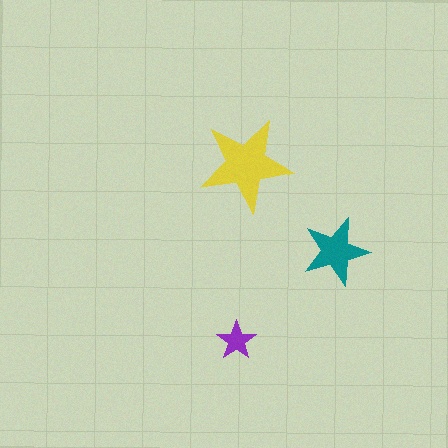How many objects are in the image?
There are 3 objects in the image.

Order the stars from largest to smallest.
the yellow one, the teal one, the purple one.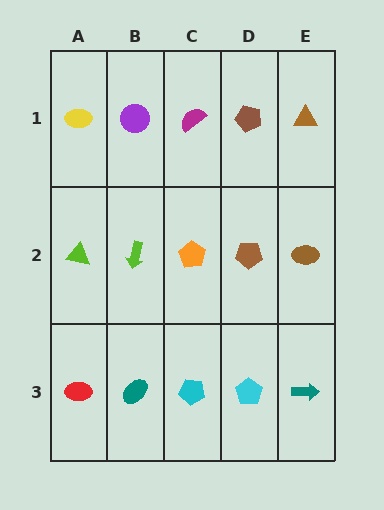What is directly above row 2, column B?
A purple circle.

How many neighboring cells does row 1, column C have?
3.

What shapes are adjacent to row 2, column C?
A magenta semicircle (row 1, column C), a cyan pentagon (row 3, column C), a lime arrow (row 2, column B), a brown pentagon (row 2, column D).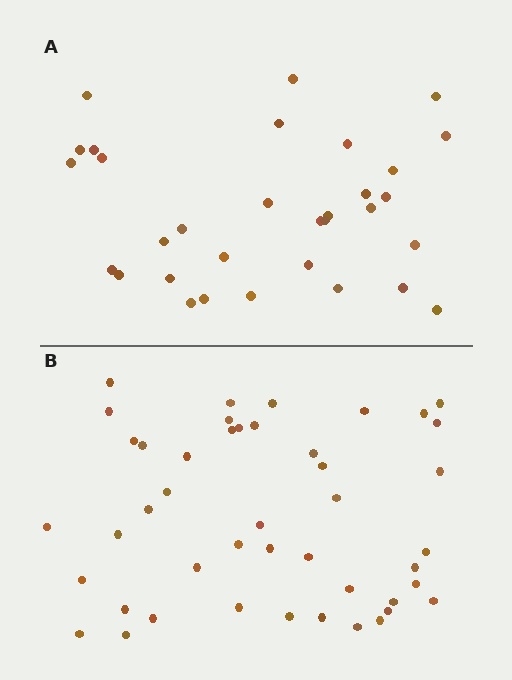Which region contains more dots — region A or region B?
Region B (the bottom region) has more dots.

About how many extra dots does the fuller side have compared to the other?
Region B has approximately 15 more dots than region A.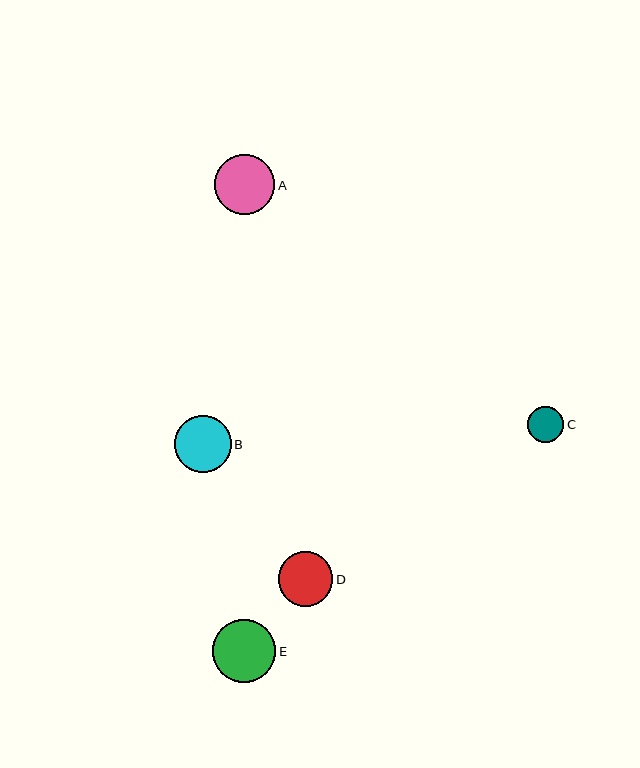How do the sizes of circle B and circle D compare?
Circle B and circle D are approximately the same size.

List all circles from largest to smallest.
From largest to smallest: E, A, B, D, C.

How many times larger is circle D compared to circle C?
Circle D is approximately 1.5 times the size of circle C.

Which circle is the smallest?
Circle C is the smallest with a size of approximately 36 pixels.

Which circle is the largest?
Circle E is the largest with a size of approximately 63 pixels.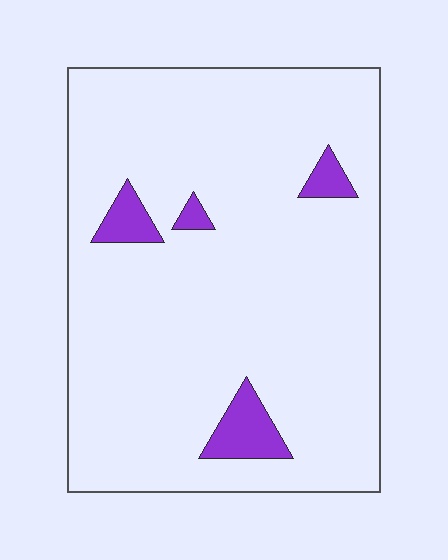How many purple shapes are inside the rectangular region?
4.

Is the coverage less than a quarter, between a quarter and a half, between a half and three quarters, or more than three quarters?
Less than a quarter.